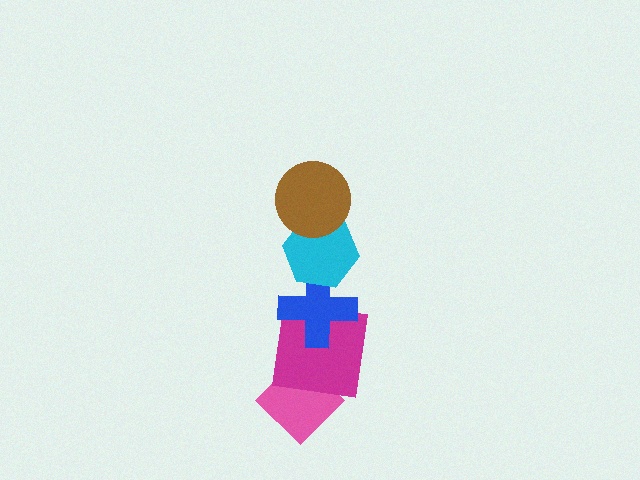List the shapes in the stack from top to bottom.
From top to bottom: the brown circle, the cyan hexagon, the blue cross, the magenta square, the pink diamond.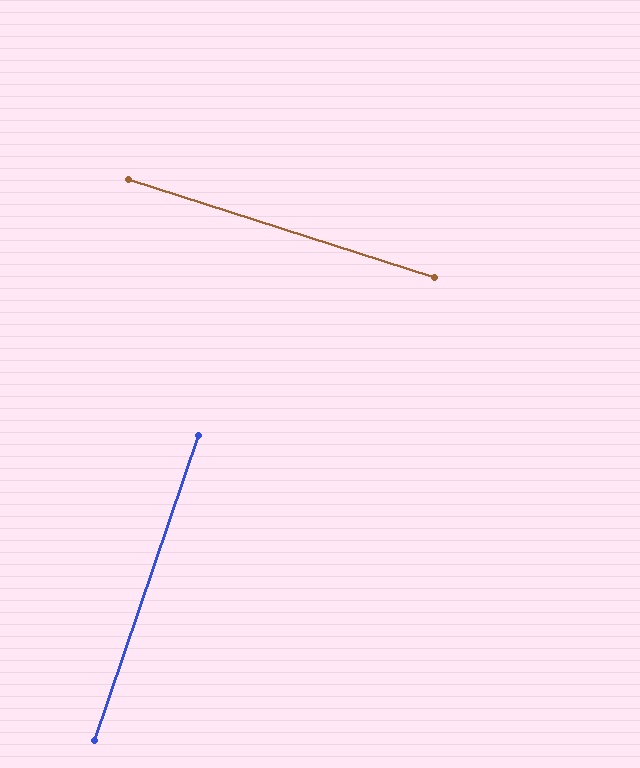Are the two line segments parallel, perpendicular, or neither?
Perpendicular — they meet at approximately 89°.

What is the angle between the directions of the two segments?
Approximately 89 degrees.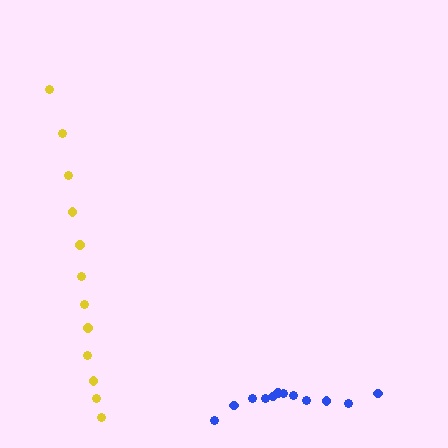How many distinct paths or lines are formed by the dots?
There are 2 distinct paths.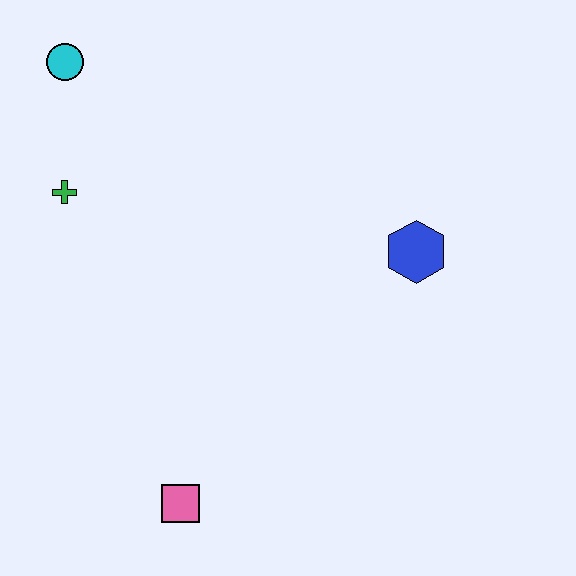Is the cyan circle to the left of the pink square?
Yes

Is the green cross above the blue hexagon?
Yes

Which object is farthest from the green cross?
The blue hexagon is farthest from the green cross.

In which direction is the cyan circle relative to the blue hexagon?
The cyan circle is to the left of the blue hexagon.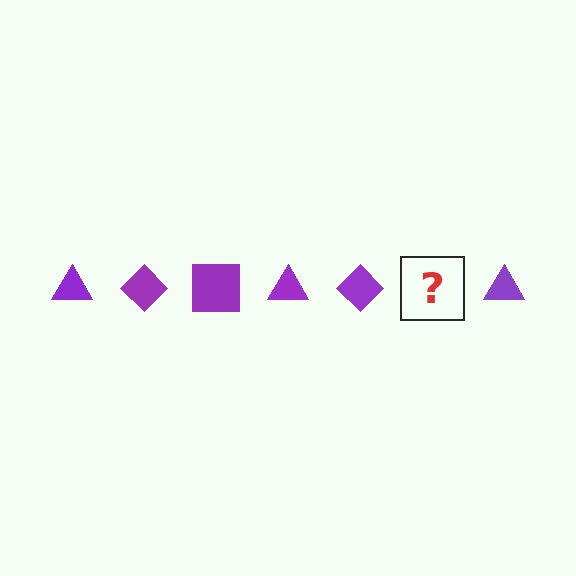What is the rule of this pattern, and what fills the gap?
The rule is that the pattern cycles through triangle, diamond, square shapes in purple. The gap should be filled with a purple square.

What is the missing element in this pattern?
The missing element is a purple square.